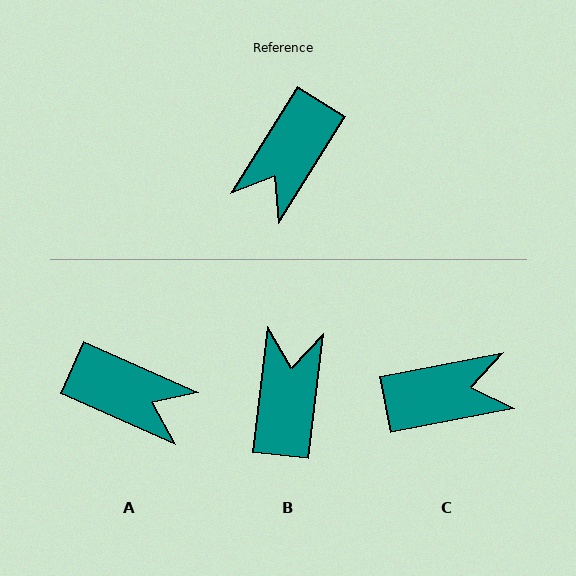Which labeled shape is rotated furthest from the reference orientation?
B, about 155 degrees away.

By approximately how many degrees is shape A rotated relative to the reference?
Approximately 98 degrees counter-clockwise.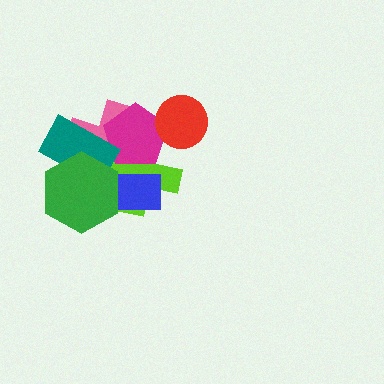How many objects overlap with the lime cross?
5 objects overlap with the lime cross.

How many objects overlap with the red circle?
1 object overlaps with the red circle.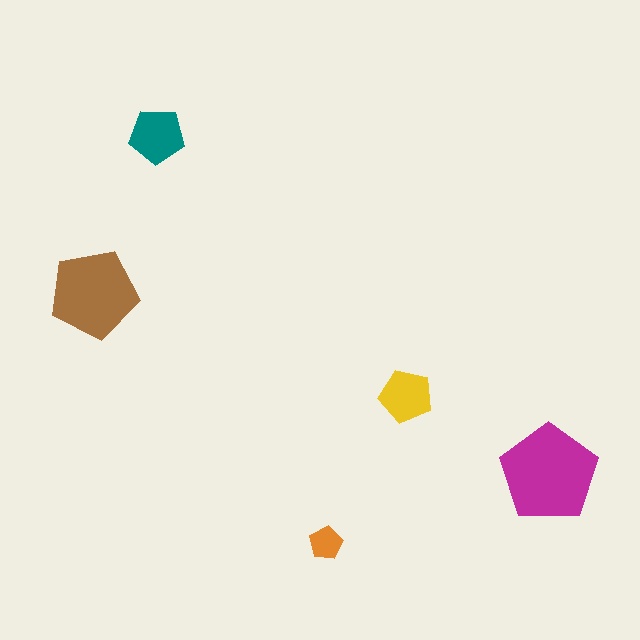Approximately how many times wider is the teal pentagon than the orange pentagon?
About 1.5 times wider.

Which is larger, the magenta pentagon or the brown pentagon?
The magenta one.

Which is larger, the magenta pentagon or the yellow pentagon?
The magenta one.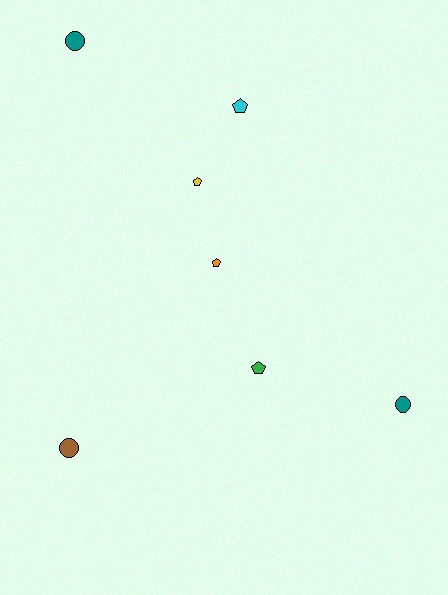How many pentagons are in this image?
There are 4 pentagons.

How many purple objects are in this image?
There are no purple objects.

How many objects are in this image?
There are 7 objects.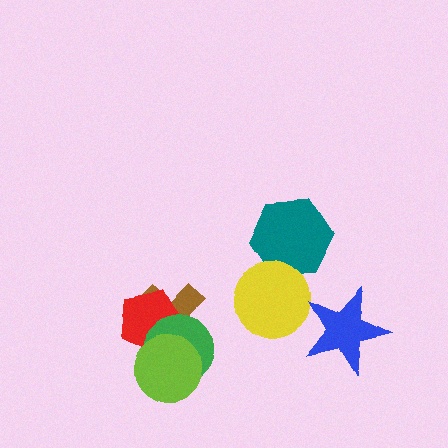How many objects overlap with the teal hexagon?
1 object overlaps with the teal hexagon.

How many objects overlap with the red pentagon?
3 objects overlap with the red pentagon.